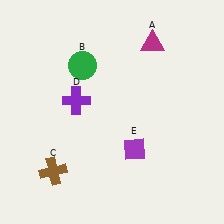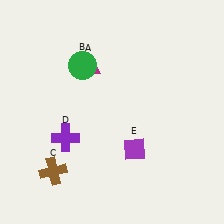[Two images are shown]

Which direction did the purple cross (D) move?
The purple cross (D) moved down.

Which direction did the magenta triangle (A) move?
The magenta triangle (A) moved left.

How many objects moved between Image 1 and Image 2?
2 objects moved between the two images.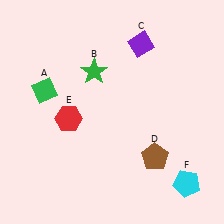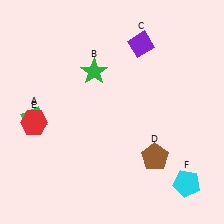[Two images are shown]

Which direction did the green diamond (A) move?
The green diamond (A) moved down.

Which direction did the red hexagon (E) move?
The red hexagon (E) moved left.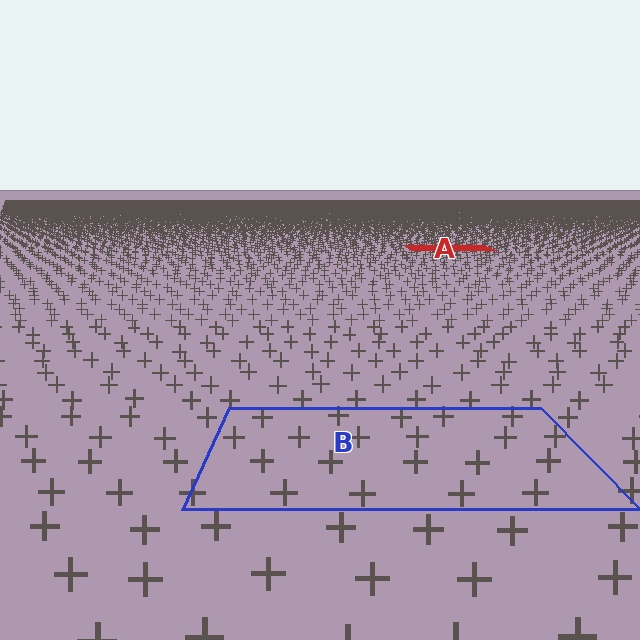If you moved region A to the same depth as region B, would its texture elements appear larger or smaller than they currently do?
They would appear larger. At a closer depth, the same texture elements are projected at a bigger on-screen size.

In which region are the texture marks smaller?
The texture marks are smaller in region A, because it is farther away.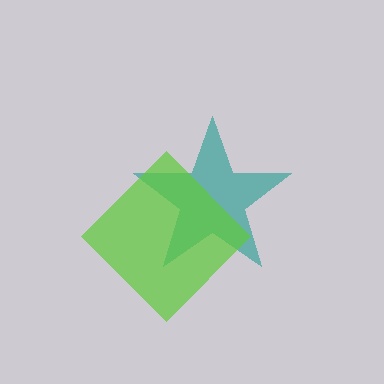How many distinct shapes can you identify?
There are 2 distinct shapes: a teal star, a lime diamond.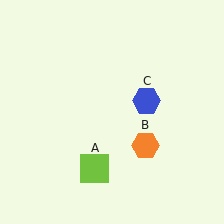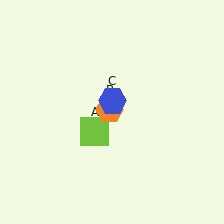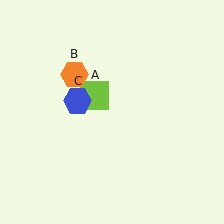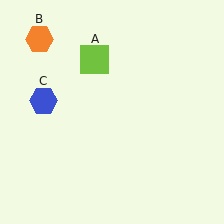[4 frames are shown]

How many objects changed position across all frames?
3 objects changed position: lime square (object A), orange hexagon (object B), blue hexagon (object C).